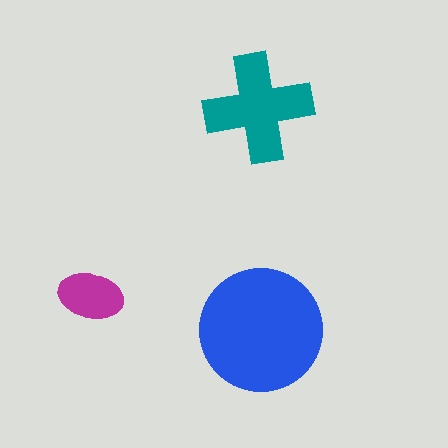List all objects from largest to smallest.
The blue circle, the teal cross, the magenta ellipse.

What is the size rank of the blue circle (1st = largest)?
1st.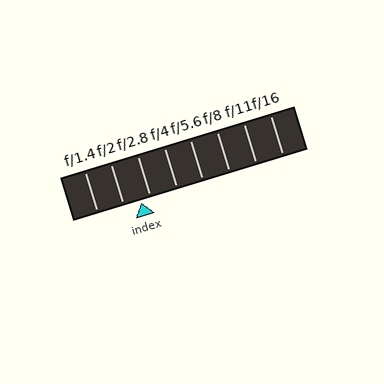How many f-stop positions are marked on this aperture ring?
There are 8 f-stop positions marked.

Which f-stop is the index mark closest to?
The index mark is closest to f/2.8.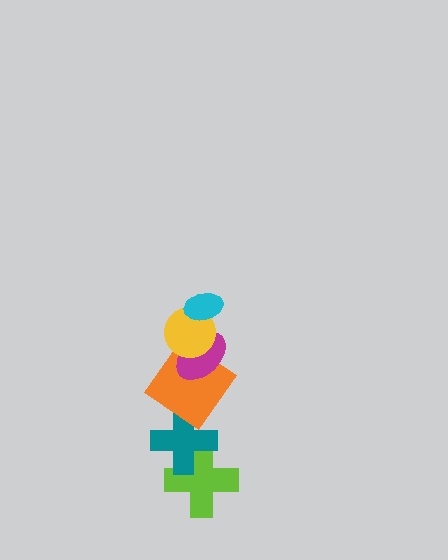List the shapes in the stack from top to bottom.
From top to bottom: the cyan ellipse, the yellow circle, the magenta ellipse, the orange diamond, the teal cross, the lime cross.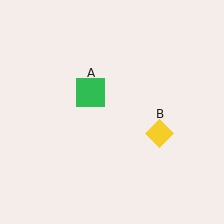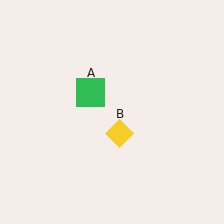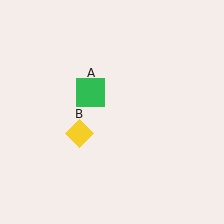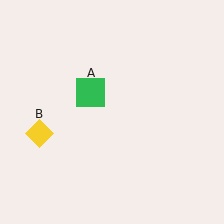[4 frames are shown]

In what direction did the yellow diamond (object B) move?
The yellow diamond (object B) moved left.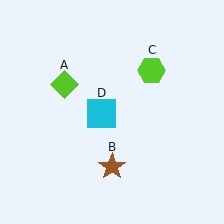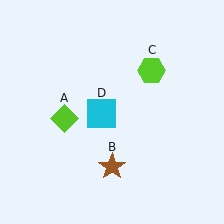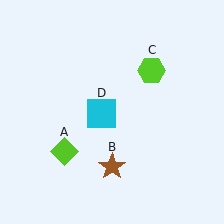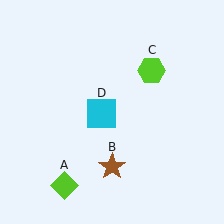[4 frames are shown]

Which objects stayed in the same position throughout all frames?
Brown star (object B) and lime hexagon (object C) and cyan square (object D) remained stationary.